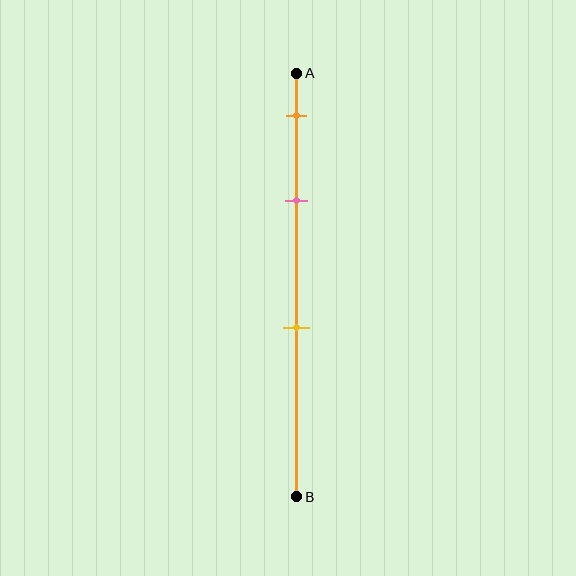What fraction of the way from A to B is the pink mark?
The pink mark is approximately 30% (0.3) of the way from A to B.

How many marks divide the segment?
There are 3 marks dividing the segment.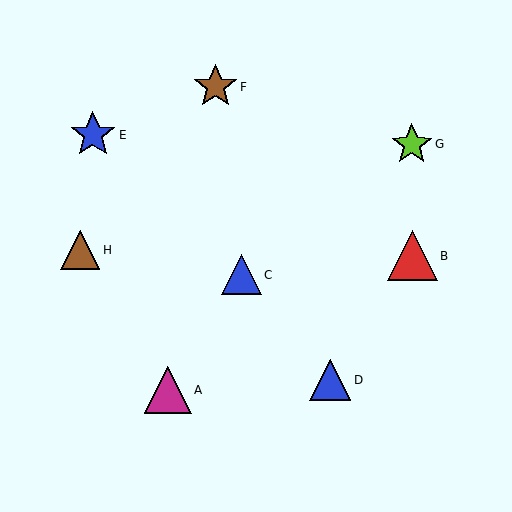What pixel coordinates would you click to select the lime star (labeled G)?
Click at (412, 144) to select the lime star G.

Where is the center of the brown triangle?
The center of the brown triangle is at (80, 250).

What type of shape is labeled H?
Shape H is a brown triangle.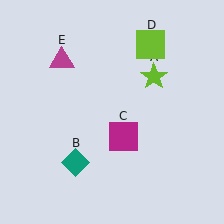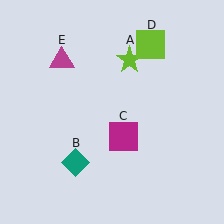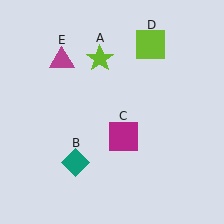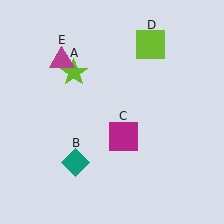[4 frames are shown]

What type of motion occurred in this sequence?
The lime star (object A) rotated counterclockwise around the center of the scene.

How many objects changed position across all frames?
1 object changed position: lime star (object A).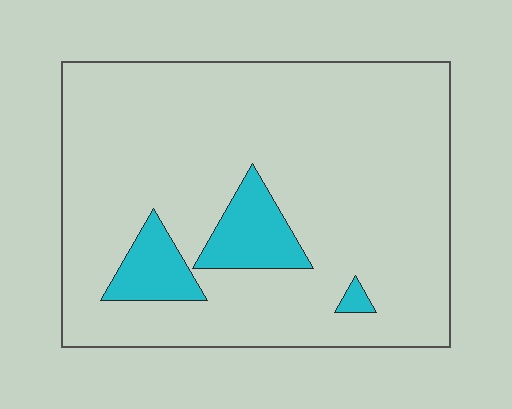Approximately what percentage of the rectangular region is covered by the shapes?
Approximately 10%.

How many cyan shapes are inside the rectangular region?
3.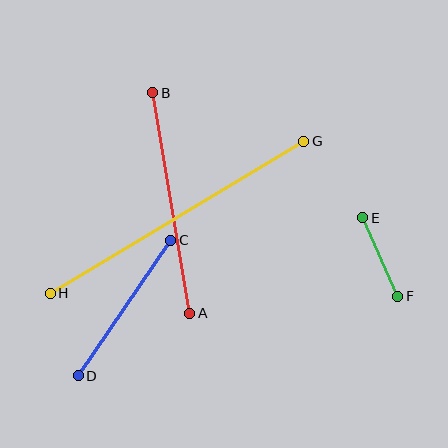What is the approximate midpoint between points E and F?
The midpoint is at approximately (380, 257) pixels.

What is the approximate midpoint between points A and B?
The midpoint is at approximately (171, 203) pixels.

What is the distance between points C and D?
The distance is approximately 164 pixels.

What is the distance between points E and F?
The distance is approximately 86 pixels.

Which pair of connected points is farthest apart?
Points G and H are farthest apart.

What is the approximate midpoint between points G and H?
The midpoint is at approximately (177, 217) pixels.